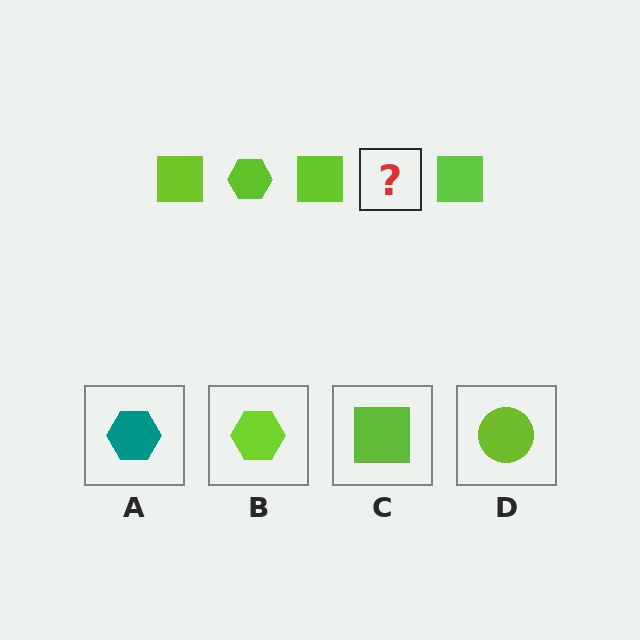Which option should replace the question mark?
Option B.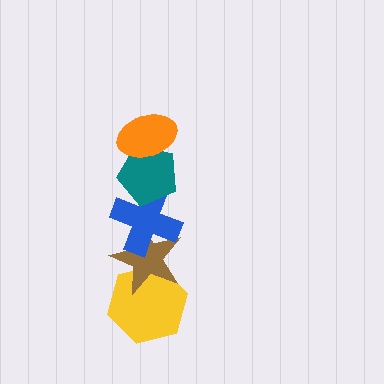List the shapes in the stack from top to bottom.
From top to bottom: the orange ellipse, the teal pentagon, the blue cross, the brown star, the yellow hexagon.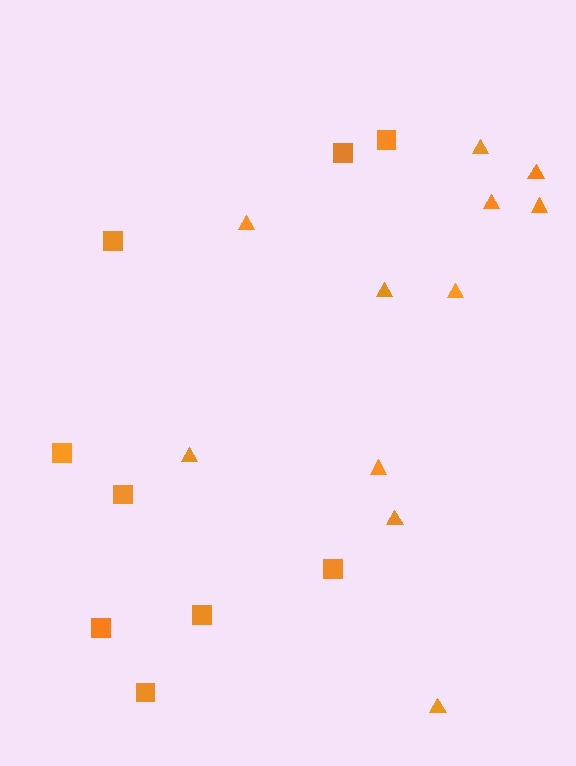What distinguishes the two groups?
There are 2 groups: one group of squares (9) and one group of triangles (11).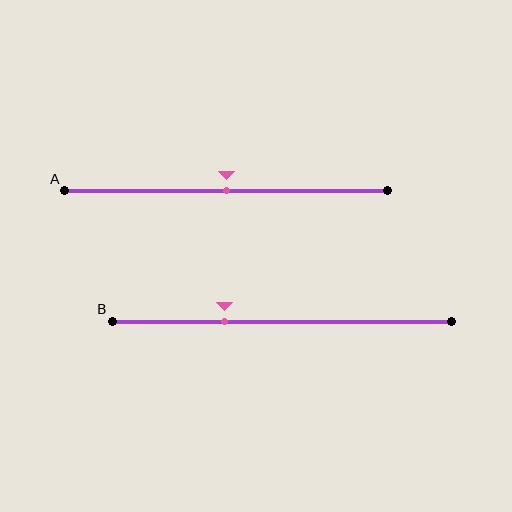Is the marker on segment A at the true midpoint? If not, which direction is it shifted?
Yes, the marker on segment A is at the true midpoint.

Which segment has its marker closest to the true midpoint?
Segment A has its marker closest to the true midpoint.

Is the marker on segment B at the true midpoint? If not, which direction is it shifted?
No, the marker on segment B is shifted to the left by about 17% of the segment length.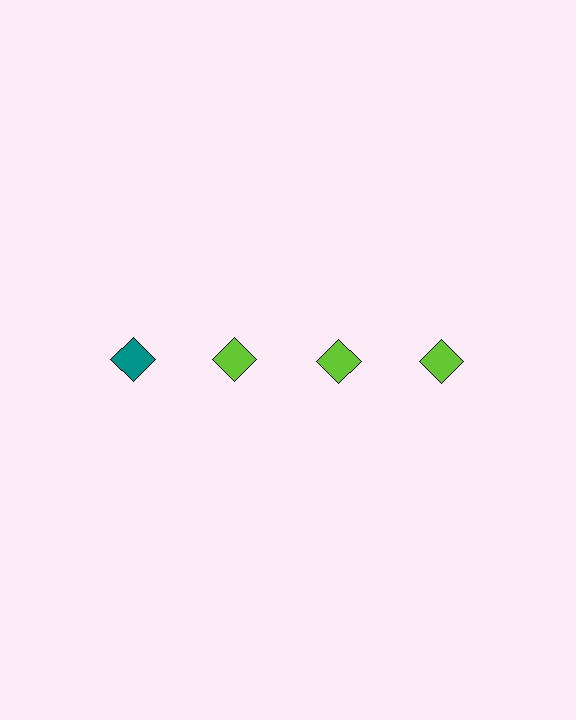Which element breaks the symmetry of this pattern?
The teal diamond in the top row, leftmost column breaks the symmetry. All other shapes are lime diamonds.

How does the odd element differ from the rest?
It has a different color: teal instead of lime.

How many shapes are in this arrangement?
There are 4 shapes arranged in a grid pattern.